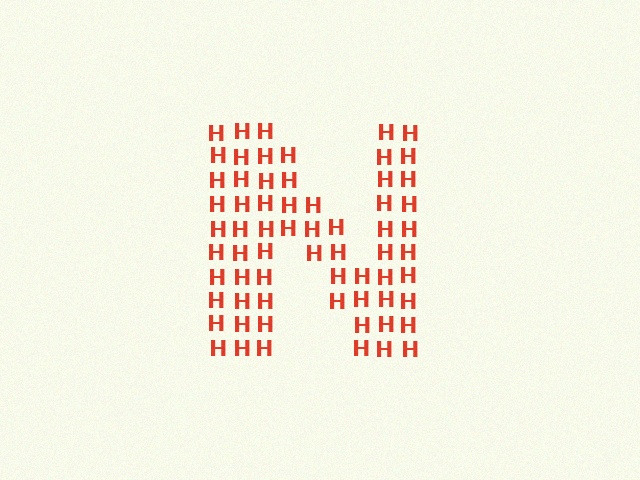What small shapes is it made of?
It is made of small letter H's.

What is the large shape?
The large shape is the letter N.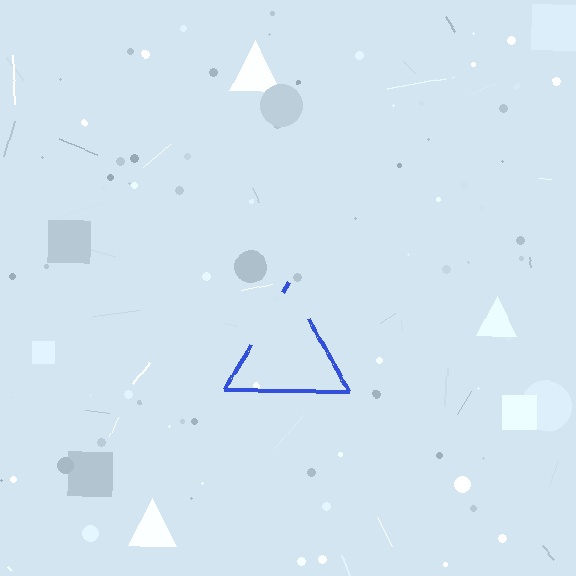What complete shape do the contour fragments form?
The contour fragments form a triangle.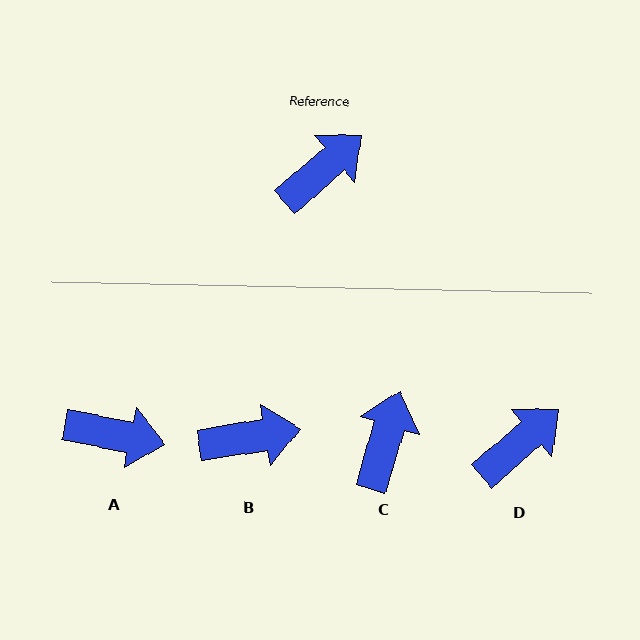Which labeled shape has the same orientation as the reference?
D.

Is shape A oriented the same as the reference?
No, it is off by about 52 degrees.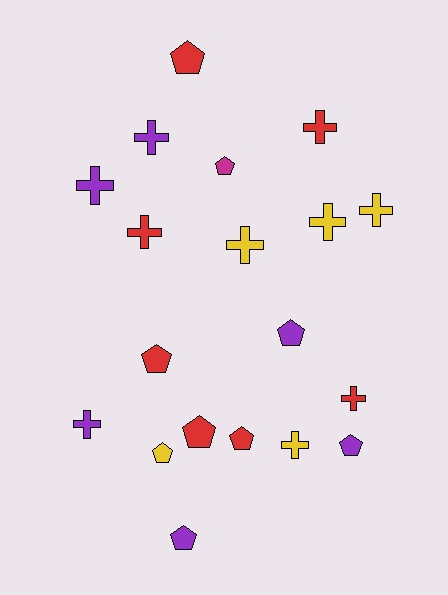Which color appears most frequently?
Red, with 7 objects.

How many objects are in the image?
There are 19 objects.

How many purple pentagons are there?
There are 3 purple pentagons.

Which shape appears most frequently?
Cross, with 10 objects.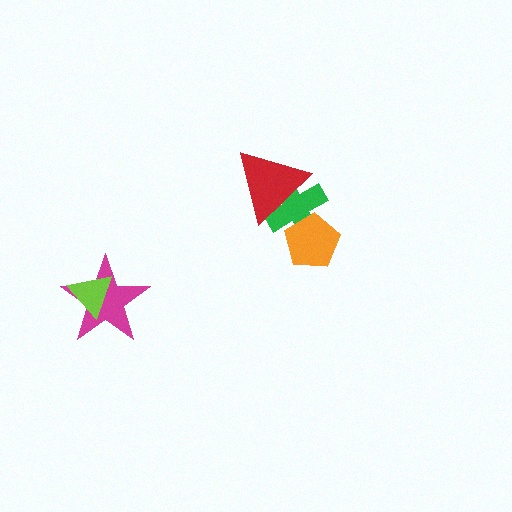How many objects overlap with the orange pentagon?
1 object overlaps with the orange pentagon.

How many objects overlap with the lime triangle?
1 object overlaps with the lime triangle.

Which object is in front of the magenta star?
The lime triangle is in front of the magenta star.